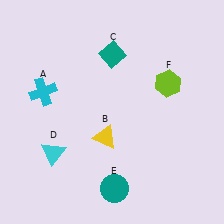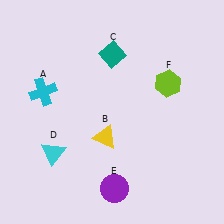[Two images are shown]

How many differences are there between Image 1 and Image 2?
There is 1 difference between the two images.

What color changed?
The circle (E) changed from teal in Image 1 to purple in Image 2.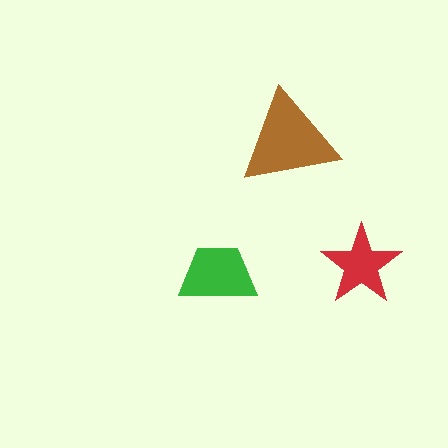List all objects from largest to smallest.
The brown triangle, the green trapezoid, the red star.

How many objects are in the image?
There are 3 objects in the image.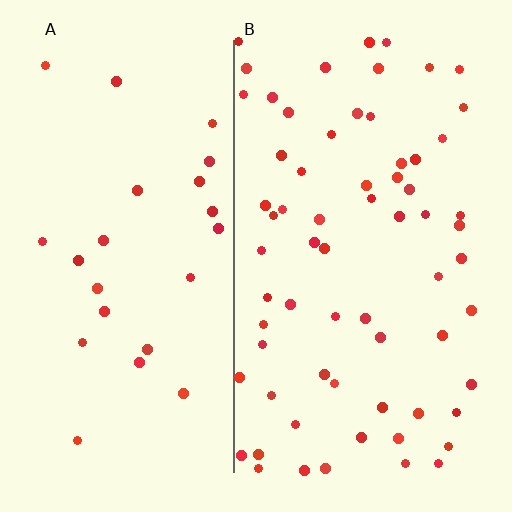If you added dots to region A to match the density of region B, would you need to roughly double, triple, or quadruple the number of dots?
Approximately triple.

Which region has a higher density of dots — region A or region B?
B (the right).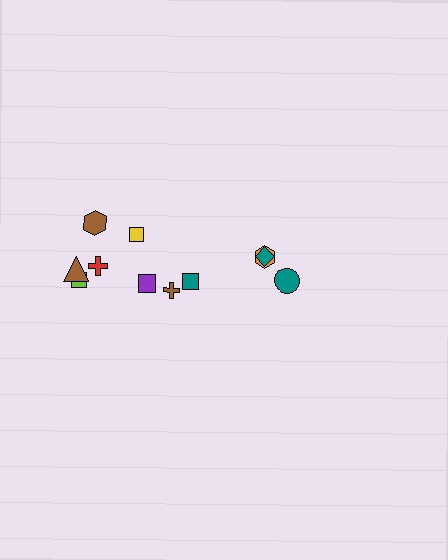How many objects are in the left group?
There are 8 objects.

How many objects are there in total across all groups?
There are 11 objects.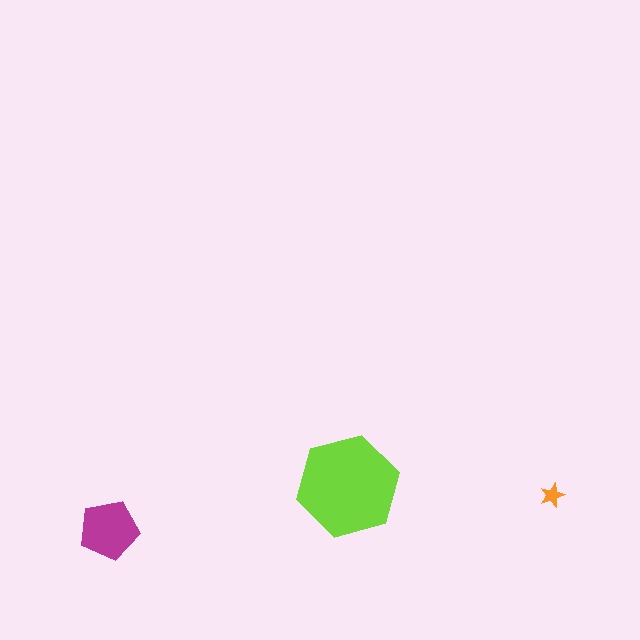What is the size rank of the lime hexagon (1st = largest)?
1st.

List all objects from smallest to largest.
The orange star, the magenta pentagon, the lime hexagon.